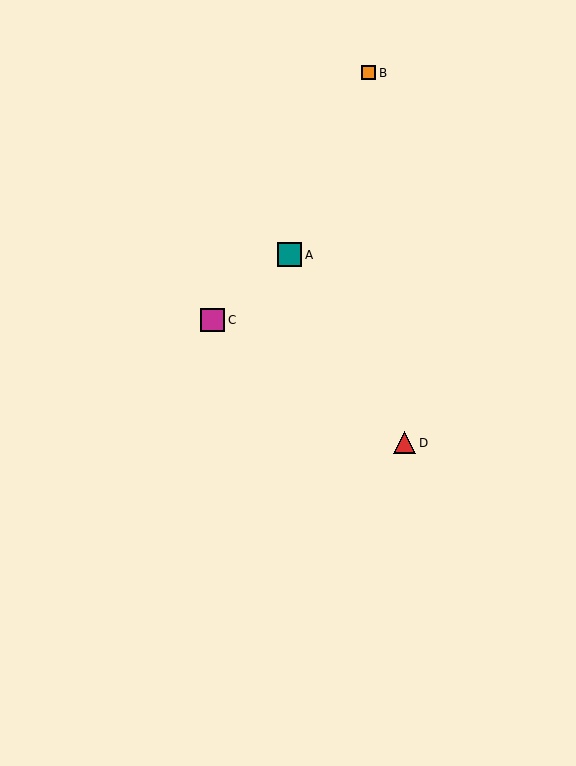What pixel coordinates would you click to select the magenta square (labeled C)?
Click at (213, 320) to select the magenta square C.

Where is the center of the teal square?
The center of the teal square is at (290, 255).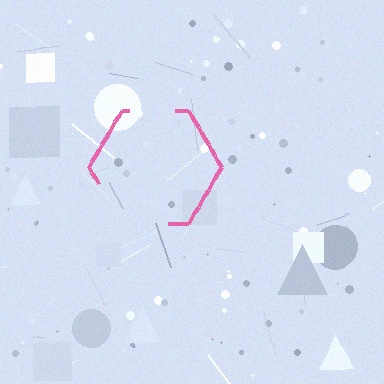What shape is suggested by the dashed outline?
The dashed outline suggests a hexagon.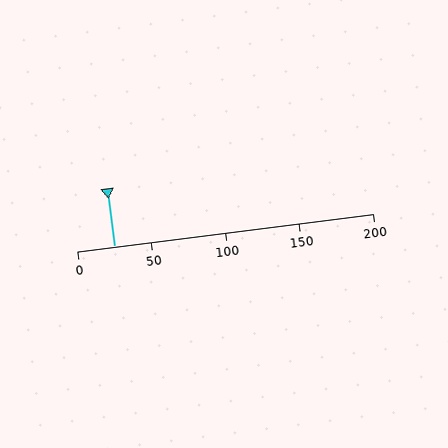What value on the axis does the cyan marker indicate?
The marker indicates approximately 25.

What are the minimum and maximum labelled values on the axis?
The axis runs from 0 to 200.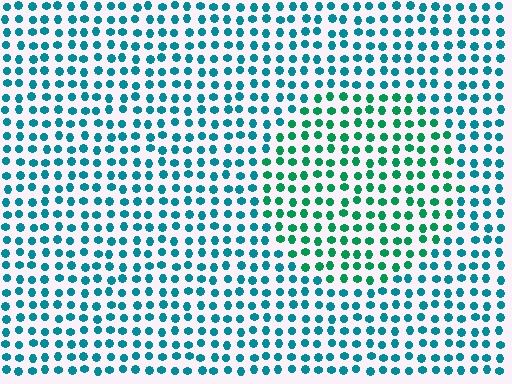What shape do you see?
I see a circle.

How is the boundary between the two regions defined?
The boundary is defined purely by a slight shift in hue (about 33 degrees). Spacing, size, and orientation are identical on both sides.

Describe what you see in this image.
The image is filled with small teal elements in a uniform arrangement. A circle-shaped region is visible where the elements are tinted to a slightly different hue, forming a subtle color boundary.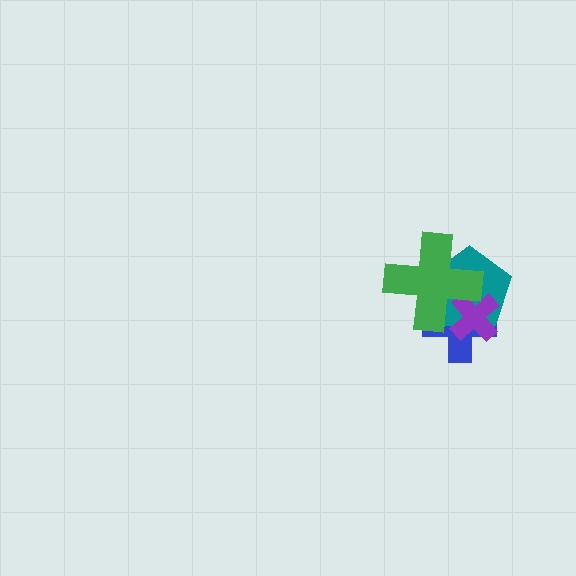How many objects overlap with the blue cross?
3 objects overlap with the blue cross.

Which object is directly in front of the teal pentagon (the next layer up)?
The purple cross is directly in front of the teal pentagon.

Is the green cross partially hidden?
No, no other shape covers it.